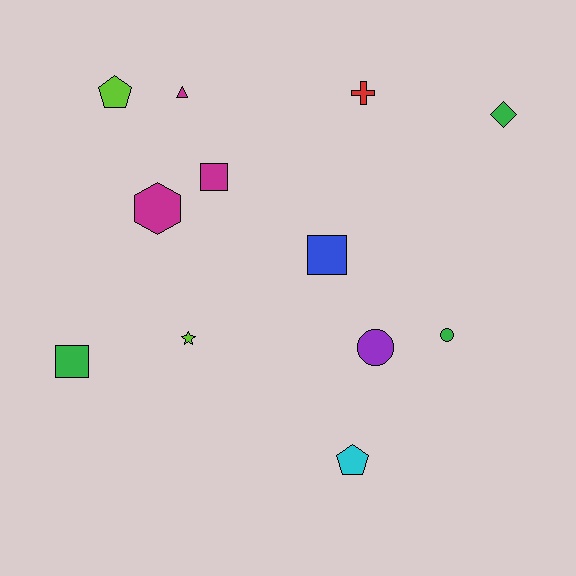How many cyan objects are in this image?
There is 1 cyan object.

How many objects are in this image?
There are 12 objects.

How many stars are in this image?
There is 1 star.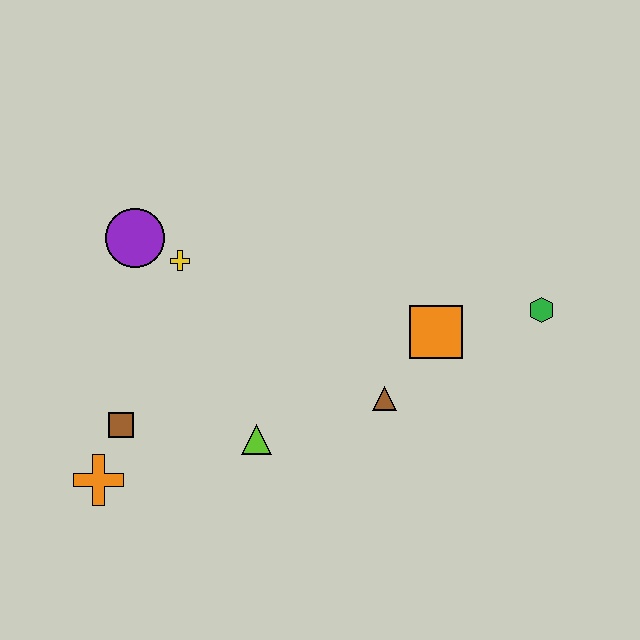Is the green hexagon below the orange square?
No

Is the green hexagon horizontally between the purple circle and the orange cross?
No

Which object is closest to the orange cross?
The brown square is closest to the orange cross.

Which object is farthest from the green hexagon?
The orange cross is farthest from the green hexagon.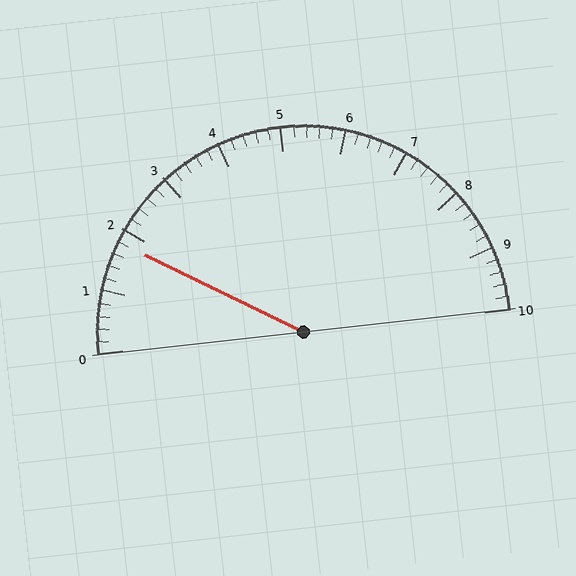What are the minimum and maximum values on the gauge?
The gauge ranges from 0 to 10.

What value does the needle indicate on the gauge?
The needle indicates approximately 1.8.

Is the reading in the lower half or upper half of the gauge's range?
The reading is in the lower half of the range (0 to 10).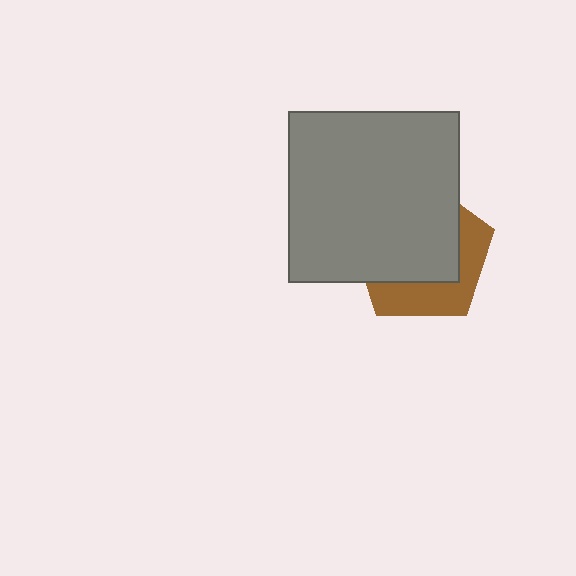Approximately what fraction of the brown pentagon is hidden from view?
Roughly 64% of the brown pentagon is hidden behind the gray square.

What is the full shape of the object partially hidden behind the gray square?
The partially hidden object is a brown pentagon.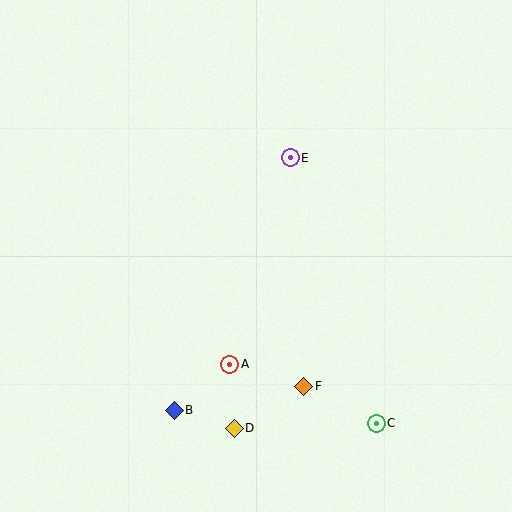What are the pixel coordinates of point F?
Point F is at (304, 386).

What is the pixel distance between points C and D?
The distance between C and D is 142 pixels.